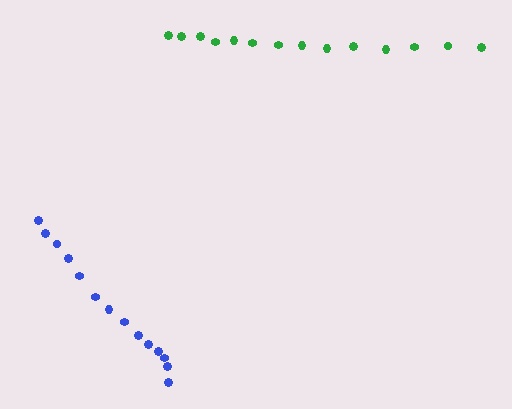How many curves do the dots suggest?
There are 2 distinct paths.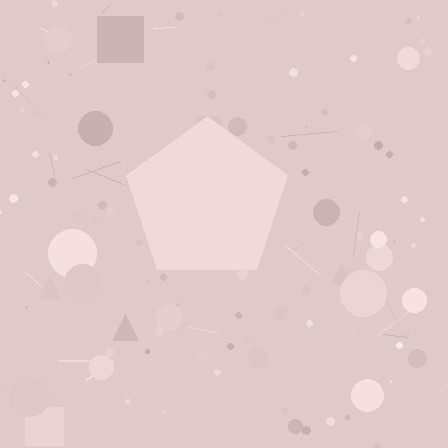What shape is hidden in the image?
A pentagon is hidden in the image.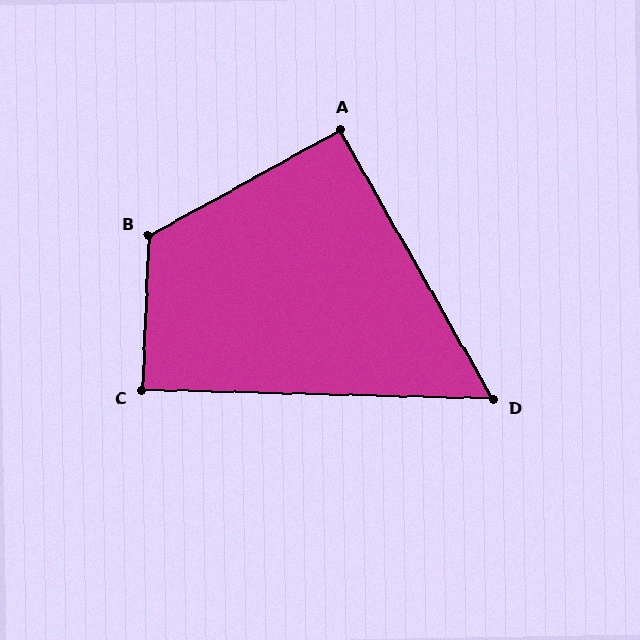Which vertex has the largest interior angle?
B, at approximately 121 degrees.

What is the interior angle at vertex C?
Approximately 89 degrees (approximately right).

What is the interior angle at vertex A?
Approximately 91 degrees (approximately right).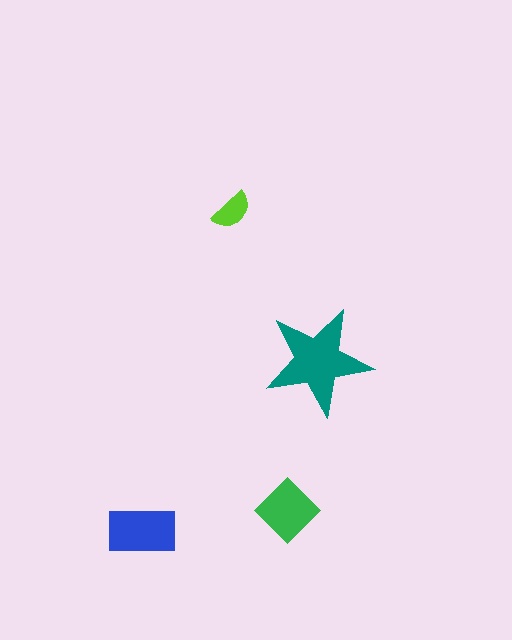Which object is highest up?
The lime semicircle is topmost.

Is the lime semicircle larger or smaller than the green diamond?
Smaller.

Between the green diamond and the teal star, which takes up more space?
The teal star.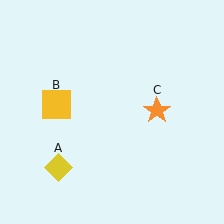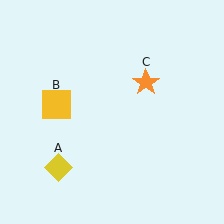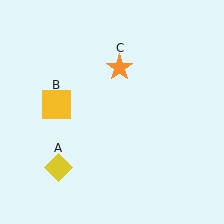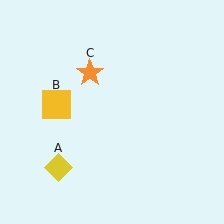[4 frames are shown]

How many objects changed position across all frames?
1 object changed position: orange star (object C).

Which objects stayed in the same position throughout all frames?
Yellow diamond (object A) and yellow square (object B) remained stationary.